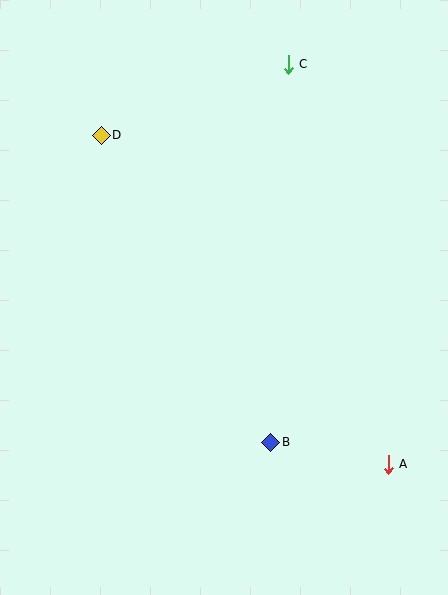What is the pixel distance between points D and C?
The distance between D and C is 200 pixels.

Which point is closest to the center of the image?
Point B at (271, 442) is closest to the center.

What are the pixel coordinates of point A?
Point A is at (388, 464).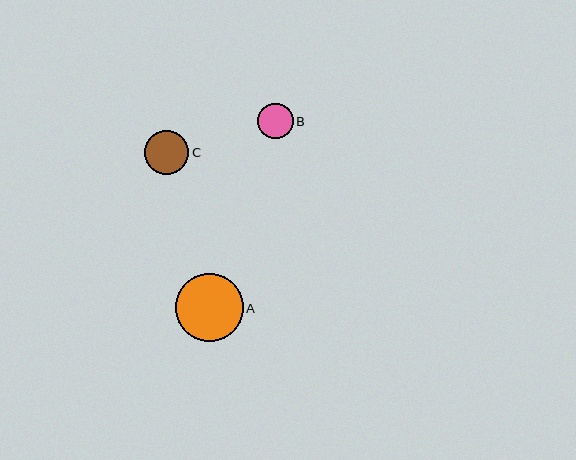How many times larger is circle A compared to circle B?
Circle A is approximately 1.9 times the size of circle B.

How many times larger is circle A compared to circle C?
Circle A is approximately 1.5 times the size of circle C.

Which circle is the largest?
Circle A is the largest with a size of approximately 68 pixels.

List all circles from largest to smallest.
From largest to smallest: A, C, B.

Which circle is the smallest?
Circle B is the smallest with a size of approximately 35 pixels.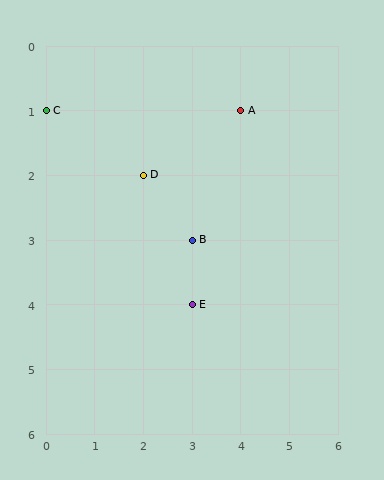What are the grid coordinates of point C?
Point C is at grid coordinates (0, 1).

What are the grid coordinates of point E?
Point E is at grid coordinates (3, 4).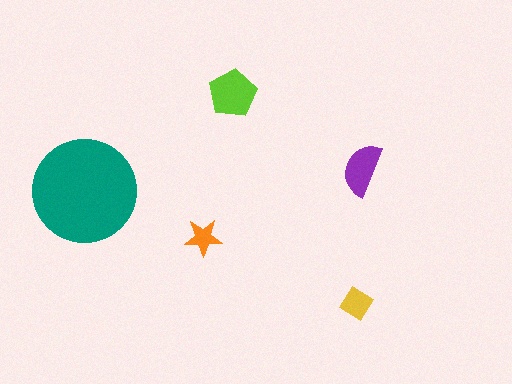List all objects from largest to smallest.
The teal circle, the lime pentagon, the purple semicircle, the yellow diamond, the orange star.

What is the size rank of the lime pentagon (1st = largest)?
2nd.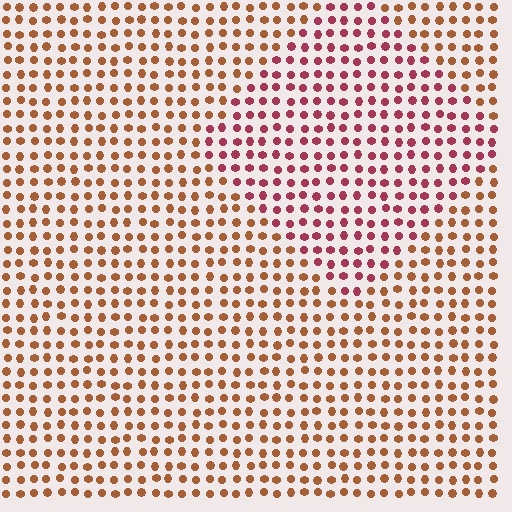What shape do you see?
I see a diamond.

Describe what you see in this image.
The image is filled with small brown elements in a uniform arrangement. A diamond-shaped region is visible where the elements are tinted to a slightly different hue, forming a subtle color boundary.